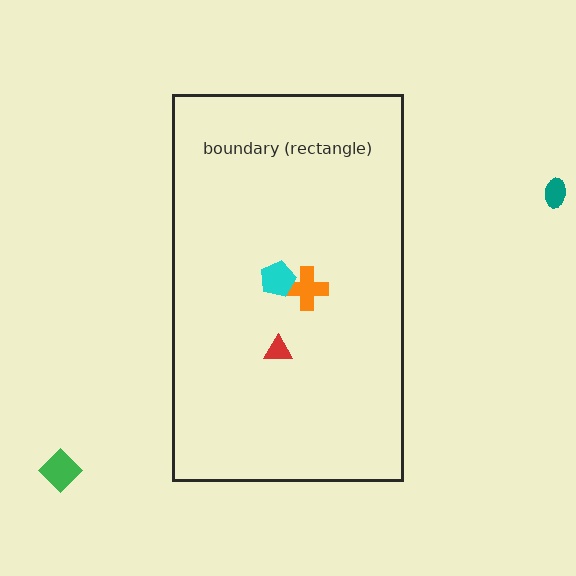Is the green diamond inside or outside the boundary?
Outside.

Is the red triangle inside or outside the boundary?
Inside.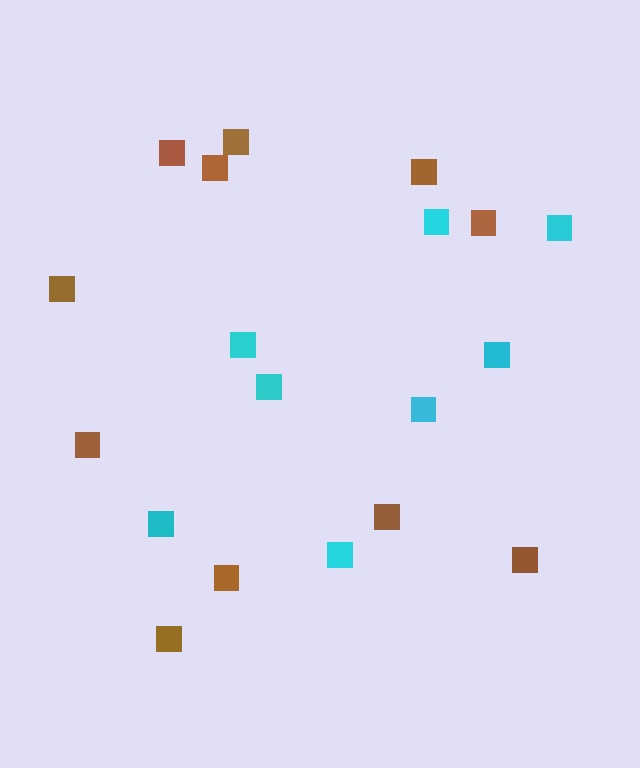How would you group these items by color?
There are 2 groups: one group of cyan squares (8) and one group of brown squares (11).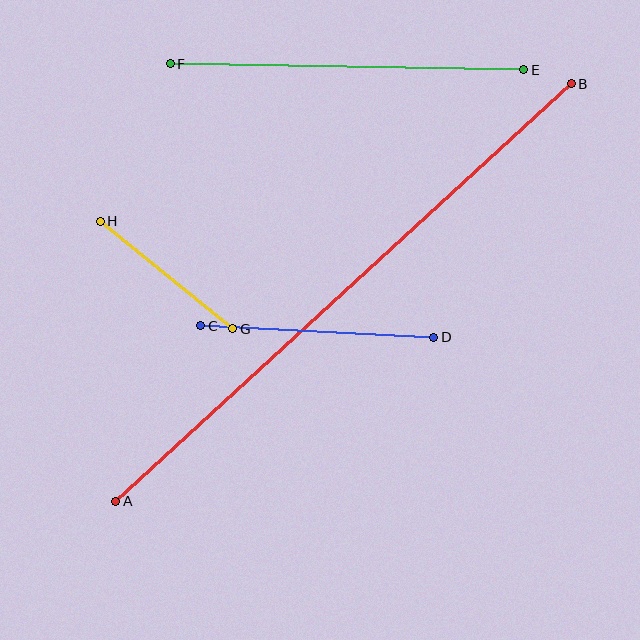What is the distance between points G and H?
The distance is approximately 170 pixels.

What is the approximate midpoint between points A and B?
The midpoint is at approximately (344, 293) pixels.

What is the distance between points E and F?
The distance is approximately 354 pixels.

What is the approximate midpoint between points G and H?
The midpoint is at approximately (166, 275) pixels.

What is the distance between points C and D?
The distance is approximately 233 pixels.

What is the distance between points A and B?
The distance is approximately 618 pixels.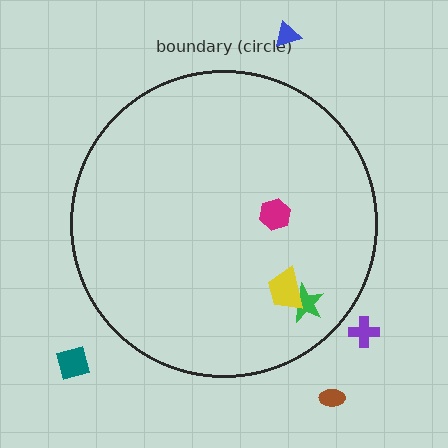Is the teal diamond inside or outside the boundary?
Outside.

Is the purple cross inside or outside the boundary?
Outside.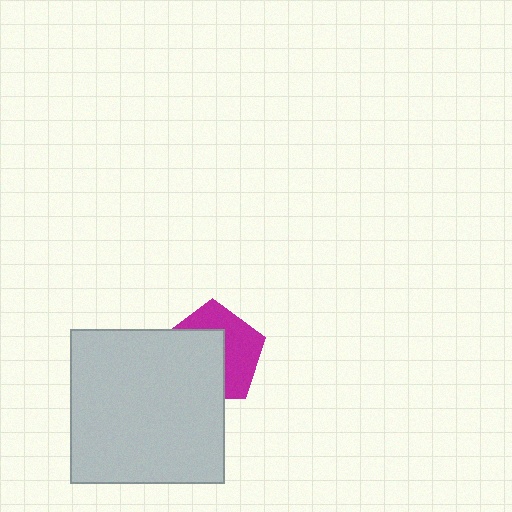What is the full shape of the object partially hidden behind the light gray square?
The partially hidden object is a magenta pentagon.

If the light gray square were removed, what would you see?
You would see the complete magenta pentagon.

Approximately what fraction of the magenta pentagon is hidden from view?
Roughly 53% of the magenta pentagon is hidden behind the light gray square.